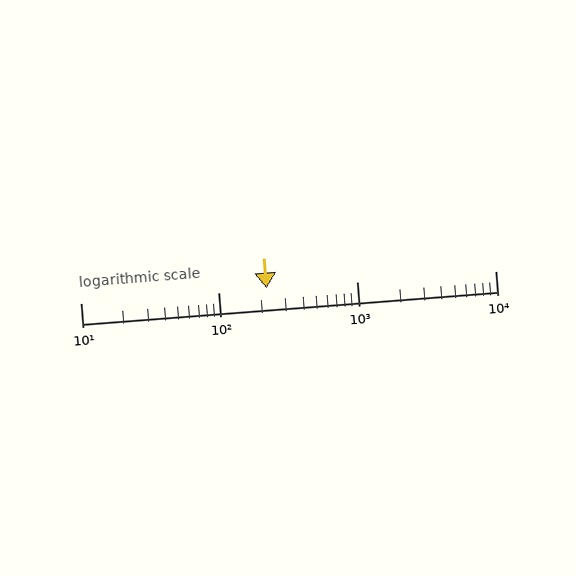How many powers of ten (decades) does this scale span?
The scale spans 3 decades, from 10 to 10000.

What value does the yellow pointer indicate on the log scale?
The pointer indicates approximately 220.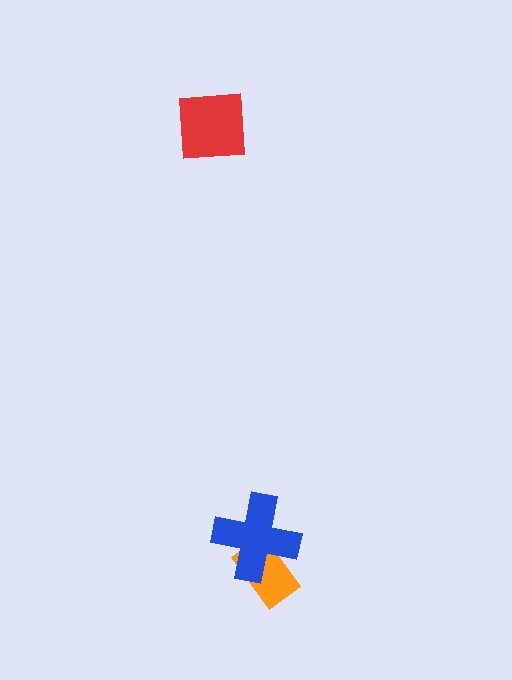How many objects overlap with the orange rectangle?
1 object overlaps with the orange rectangle.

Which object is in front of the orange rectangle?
The blue cross is in front of the orange rectangle.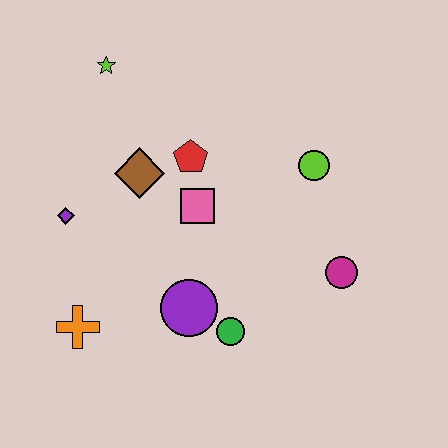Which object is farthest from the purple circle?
The lime star is farthest from the purple circle.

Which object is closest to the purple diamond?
The brown diamond is closest to the purple diamond.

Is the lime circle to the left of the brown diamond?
No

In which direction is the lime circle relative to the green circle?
The lime circle is above the green circle.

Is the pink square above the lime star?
No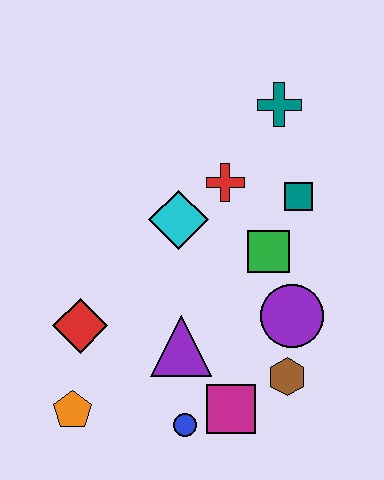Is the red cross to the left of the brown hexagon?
Yes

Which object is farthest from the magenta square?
The teal cross is farthest from the magenta square.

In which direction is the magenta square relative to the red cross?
The magenta square is below the red cross.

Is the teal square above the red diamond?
Yes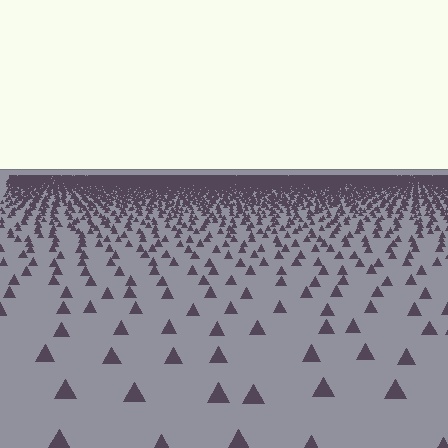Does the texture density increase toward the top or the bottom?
Density increases toward the top.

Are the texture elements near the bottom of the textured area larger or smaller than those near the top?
Larger. Near the bottom, elements are closer to the viewer and appear at a bigger on-screen size.